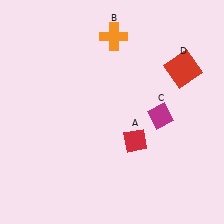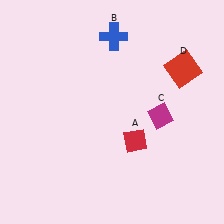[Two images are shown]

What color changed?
The cross (B) changed from orange in Image 1 to blue in Image 2.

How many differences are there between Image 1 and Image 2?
There is 1 difference between the two images.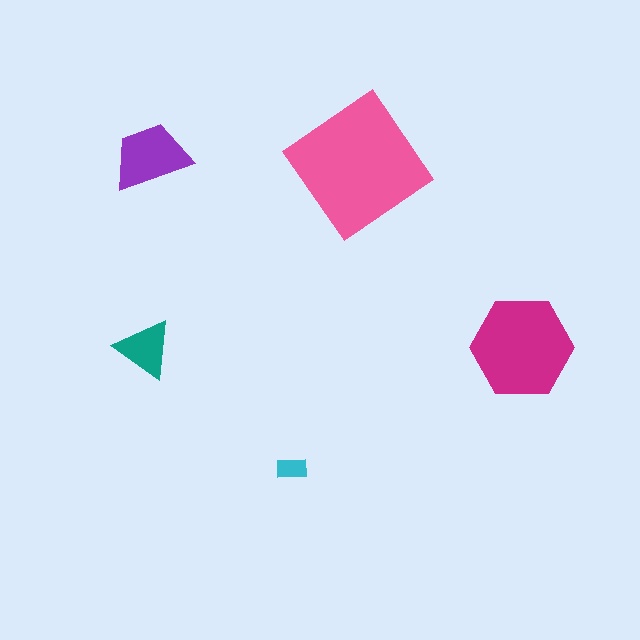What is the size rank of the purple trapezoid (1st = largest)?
3rd.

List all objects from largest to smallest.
The pink diamond, the magenta hexagon, the purple trapezoid, the teal triangle, the cyan rectangle.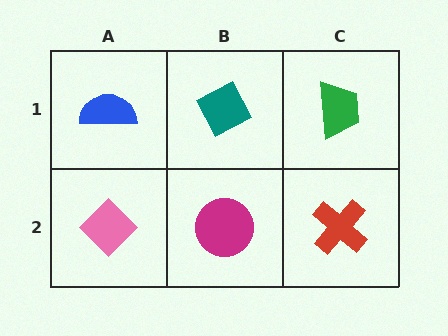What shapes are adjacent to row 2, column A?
A blue semicircle (row 1, column A), a magenta circle (row 2, column B).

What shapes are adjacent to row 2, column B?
A teal diamond (row 1, column B), a pink diamond (row 2, column A), a red cross (row 2, column C).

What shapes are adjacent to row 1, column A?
A pink diamond (row 2, column A), a teal diamond (row 1, column B).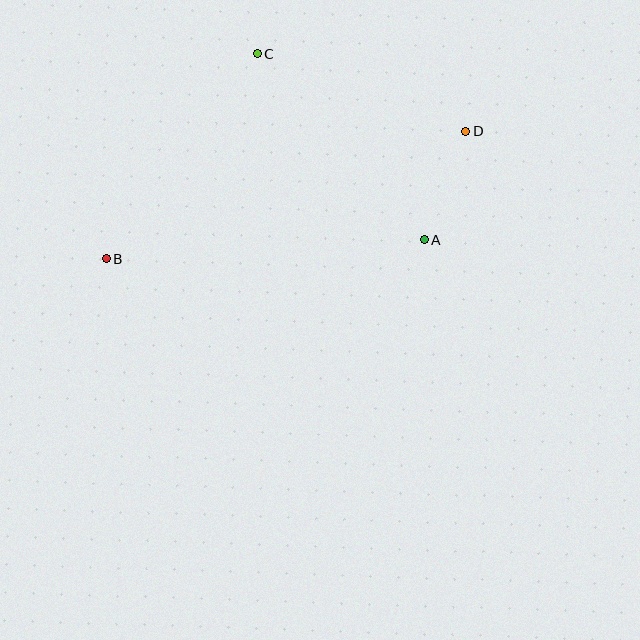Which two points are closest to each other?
Points A and D are closest to each other.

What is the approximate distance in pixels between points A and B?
The distance between A and B is approximately 318 pixels.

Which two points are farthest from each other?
Points B and D are farthest from each other.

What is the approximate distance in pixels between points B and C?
The distance between B and C is approximately 254 pixels.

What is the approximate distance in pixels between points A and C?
The distance between A and C is approximately 250 pixels.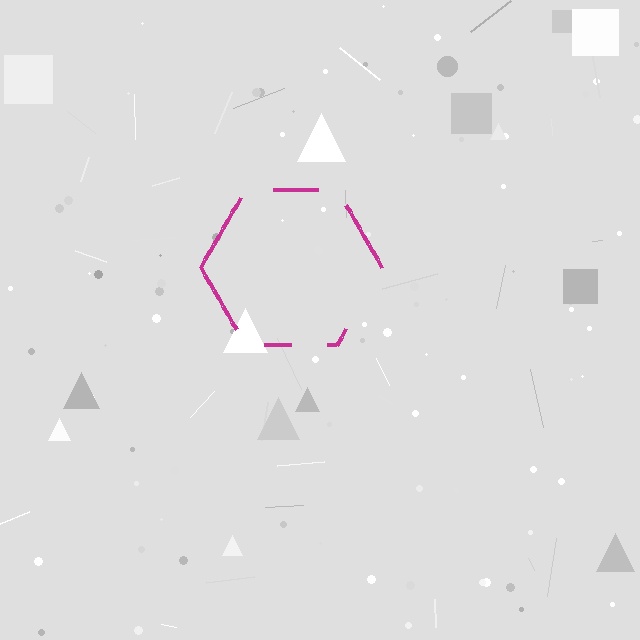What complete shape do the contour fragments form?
The contour fragments form a hexagon.